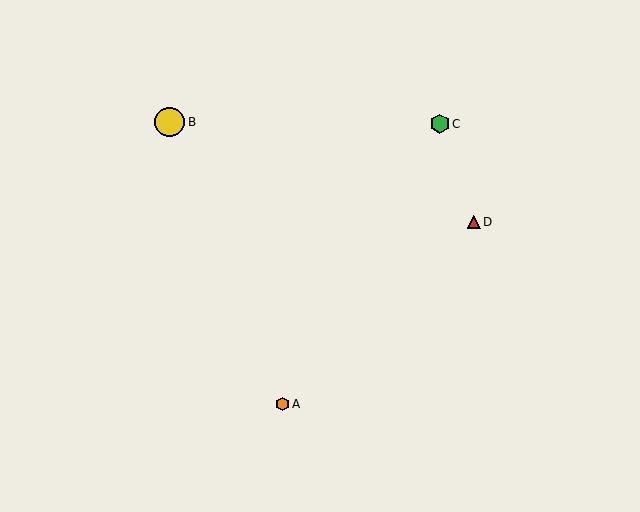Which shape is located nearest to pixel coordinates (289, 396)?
The orange hexagon (labeled A) at (282, 404) is nearest to that location.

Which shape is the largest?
The yellow circle (labeled B) is the largest.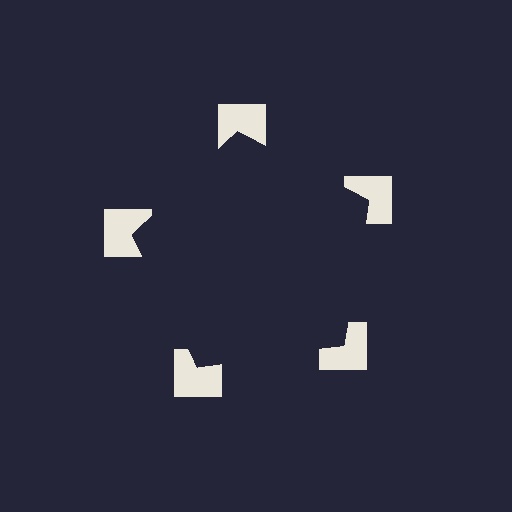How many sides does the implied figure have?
5 sides.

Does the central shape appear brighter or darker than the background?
It typically appears slightly darker than the background, even though no actual brightness change is drawn.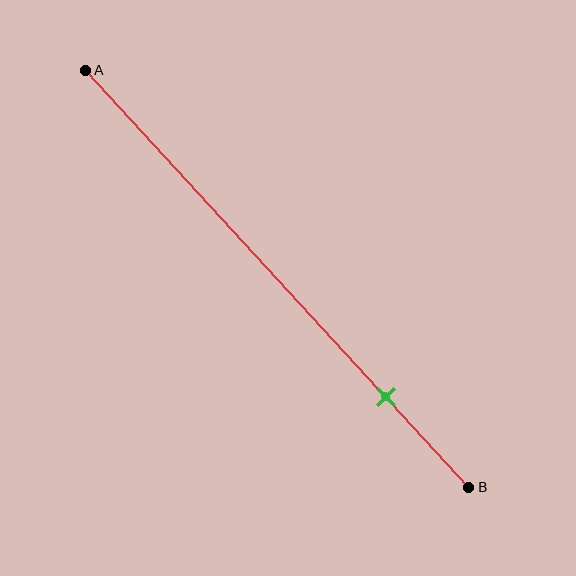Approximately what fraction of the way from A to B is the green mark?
The green mark is approximately 80% of the way from A to B.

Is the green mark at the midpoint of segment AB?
No, the mark is at about 80% from A, not at the 50% midpoint.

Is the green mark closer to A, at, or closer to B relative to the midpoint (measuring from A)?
The green mark is closer to point B than the midpoint of segment AB.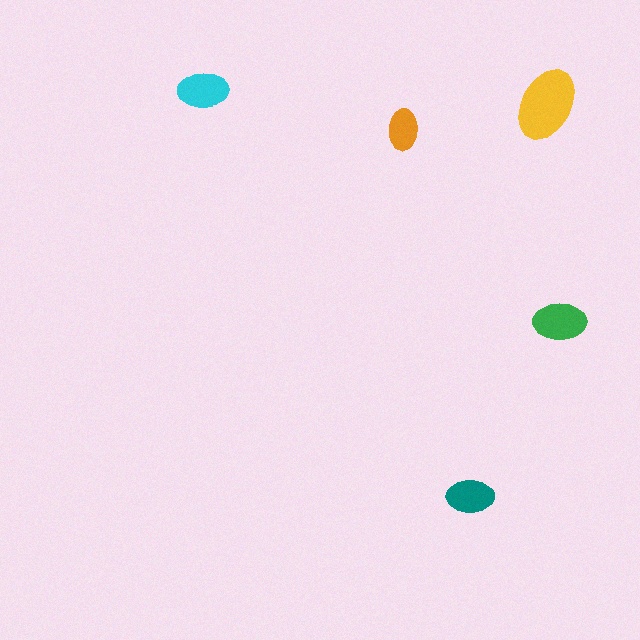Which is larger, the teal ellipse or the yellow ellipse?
The yellow one.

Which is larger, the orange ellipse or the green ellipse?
The green one.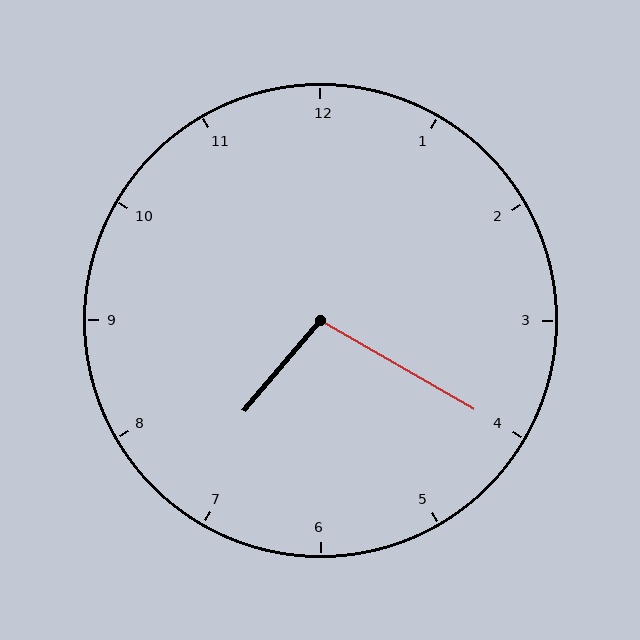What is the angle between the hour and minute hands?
Approximately 100 degrees.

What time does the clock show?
7:20.